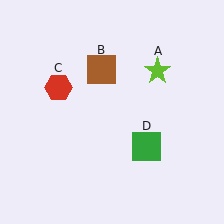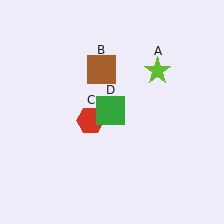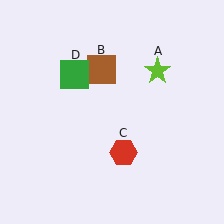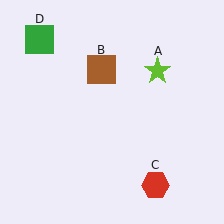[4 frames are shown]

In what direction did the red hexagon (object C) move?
The red hexagon (object C) moved down and to the right.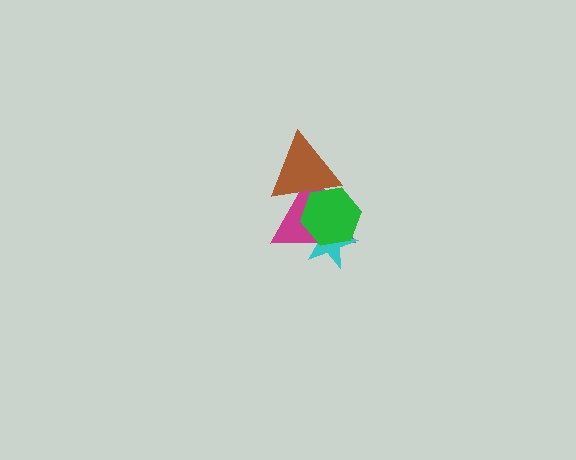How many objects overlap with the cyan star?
2 objects overlap with the cyan star.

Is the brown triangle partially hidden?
Yes, it is partially covered by another shape.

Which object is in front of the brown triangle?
The green hexagon is in front of the brown triangle.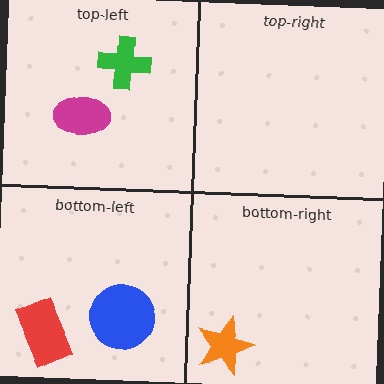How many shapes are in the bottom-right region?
1.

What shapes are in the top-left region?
The green cross, the magenta ellipse.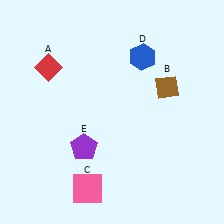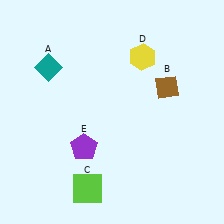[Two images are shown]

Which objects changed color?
A changed from red to teal. C changed from pink to lime. D changed from blue to yellow.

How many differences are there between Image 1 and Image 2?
There are 3 differences between the two images.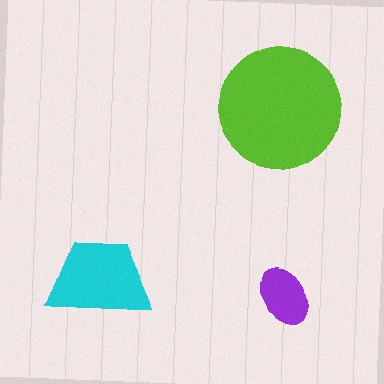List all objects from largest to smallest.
The lime circle, the cyan trapezoid, the purple ellipse.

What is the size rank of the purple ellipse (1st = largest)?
3rd.